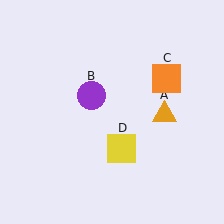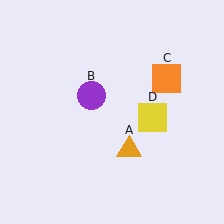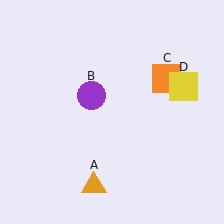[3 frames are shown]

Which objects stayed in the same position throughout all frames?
Purple circle (object B) and orange square (object C) remained stationary.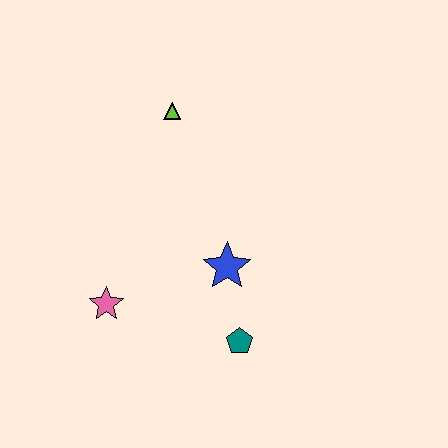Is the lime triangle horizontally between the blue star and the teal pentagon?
No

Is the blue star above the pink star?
Yes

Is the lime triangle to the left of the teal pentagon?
Yes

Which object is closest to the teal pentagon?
The blue star is closest to the teal pentagon.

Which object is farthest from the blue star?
The lime triangle is farthest from the blue star.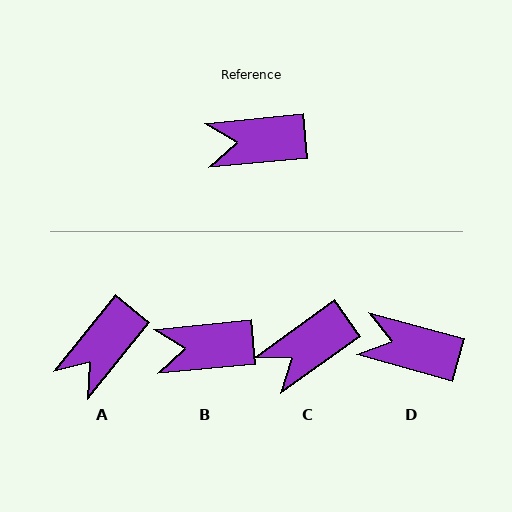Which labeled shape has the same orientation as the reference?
B.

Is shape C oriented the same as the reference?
No, it is off by about 30 degrees.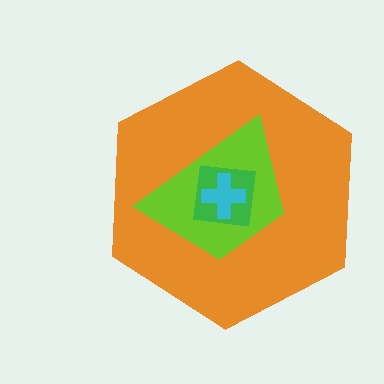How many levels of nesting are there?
4.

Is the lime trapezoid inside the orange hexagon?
Yes.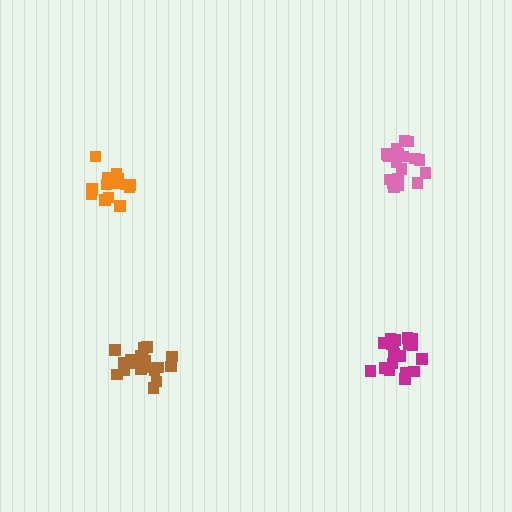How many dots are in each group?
Group 1: 19 dots, Group 2: 19 dots, Group 3: 20 dots, Group 4: 14 dots (72 total).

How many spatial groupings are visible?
There are 4 spatial groupings.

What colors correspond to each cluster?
The clusters are colored: pink, brown, magenta, orange.